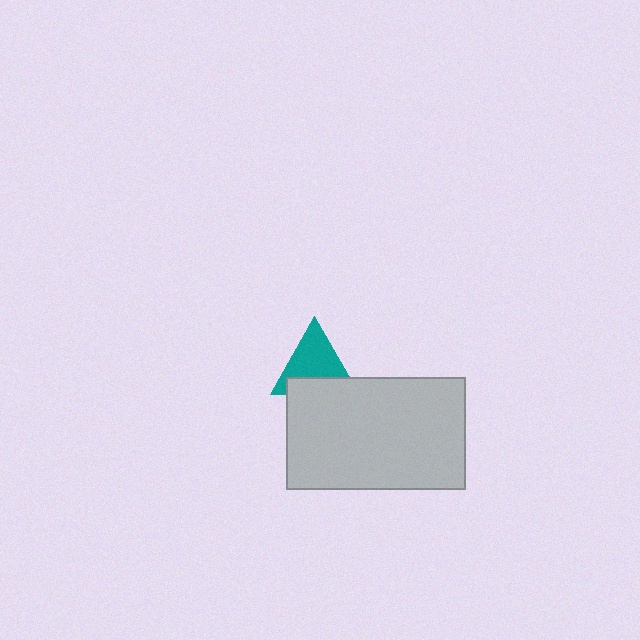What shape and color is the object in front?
The object in front is a light gray rectangle.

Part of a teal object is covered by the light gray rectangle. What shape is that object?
It is a triangle.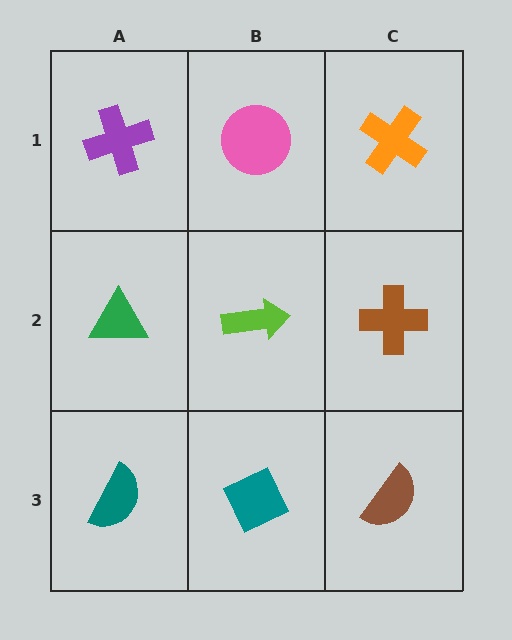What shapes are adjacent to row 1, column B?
A lime arrow (row 2, column B), a purple cross (row 1, column A), an orange cross (row 1, column C).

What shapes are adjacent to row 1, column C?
A brown cross (row 2, column C), a pink circle (row 1, column B).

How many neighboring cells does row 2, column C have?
3.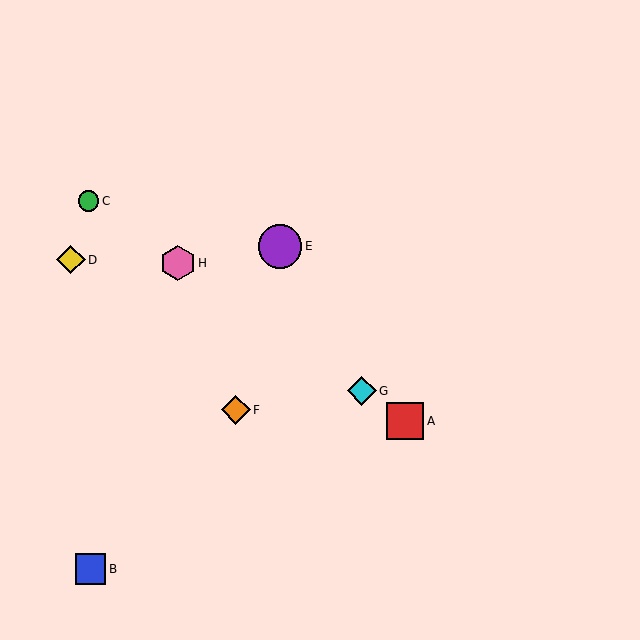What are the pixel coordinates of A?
Object A is at (405, 421).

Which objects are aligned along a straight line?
Objects A, C, G, H are aligned along a straight line.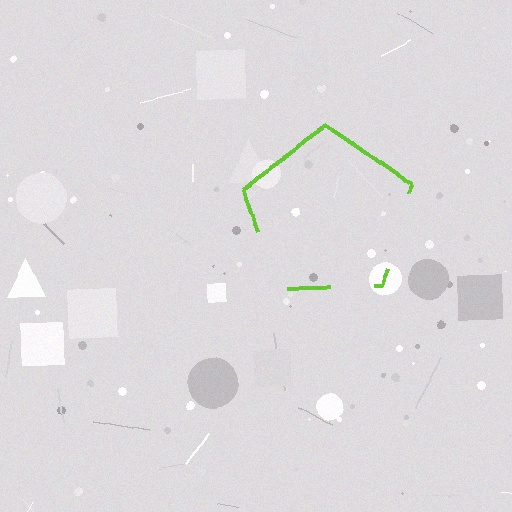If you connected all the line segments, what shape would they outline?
They would outline a pentagon.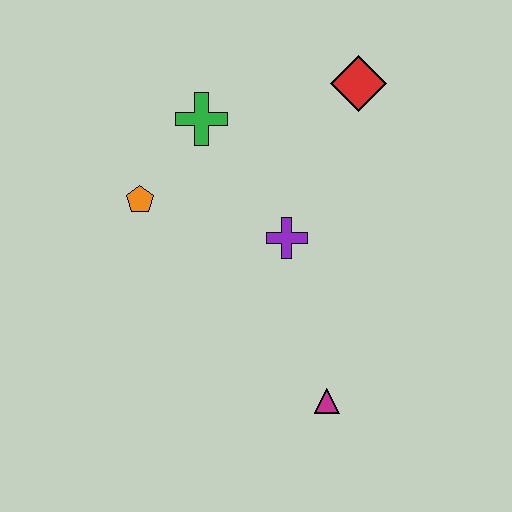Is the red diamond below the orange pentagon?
No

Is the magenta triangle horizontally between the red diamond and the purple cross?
Yes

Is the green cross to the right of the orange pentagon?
Yes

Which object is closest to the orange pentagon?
The green cross is closest to the orange pentagon.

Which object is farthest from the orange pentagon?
The magenta triangle is farthest from the orange pentagon.